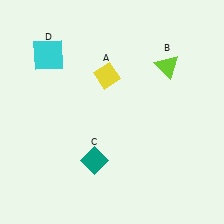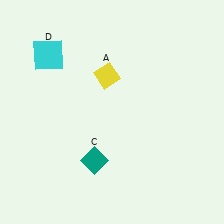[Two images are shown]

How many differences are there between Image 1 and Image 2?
There is 1 difference between the two images.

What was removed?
The lime triangle (B) was removed in Image 2.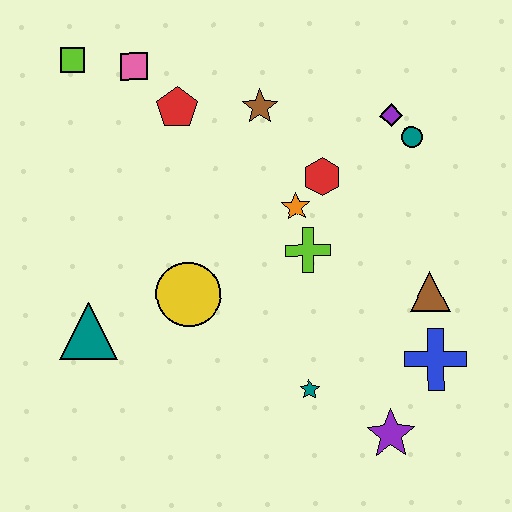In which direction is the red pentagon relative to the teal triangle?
The red pentagon is above the teal triangle.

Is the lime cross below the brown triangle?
No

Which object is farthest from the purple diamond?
The teal triangle is farthest from the purple diamond.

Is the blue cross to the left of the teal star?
No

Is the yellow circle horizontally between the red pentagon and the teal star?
Yes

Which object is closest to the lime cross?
The orange star is closest to the lime cross.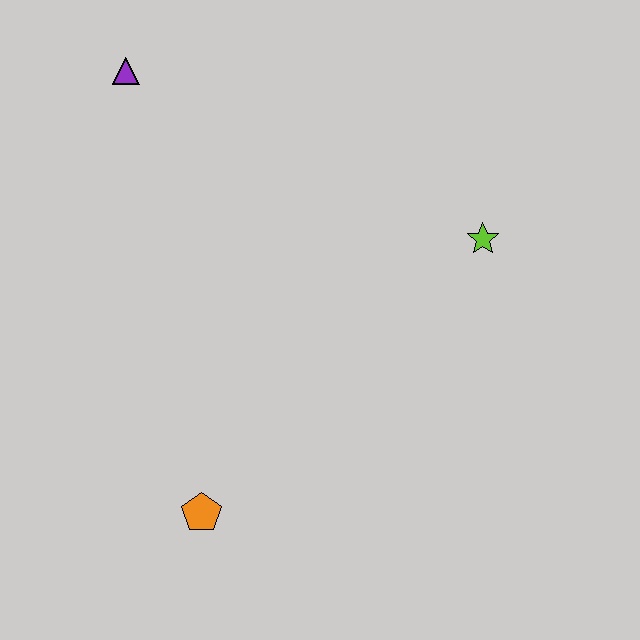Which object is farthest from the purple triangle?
The orange pentagon is farthest from the purple triangle.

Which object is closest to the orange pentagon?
The lime star is closest to the orange pentagon.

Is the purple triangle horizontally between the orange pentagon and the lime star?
No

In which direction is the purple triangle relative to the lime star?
The purple triangle is to the left of the lime star.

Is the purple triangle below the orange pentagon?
No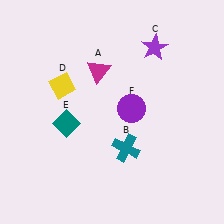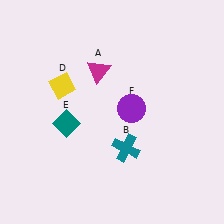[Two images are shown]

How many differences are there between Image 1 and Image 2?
There is 1 difference between the two images.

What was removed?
The purple star (C) was removed in Image 2.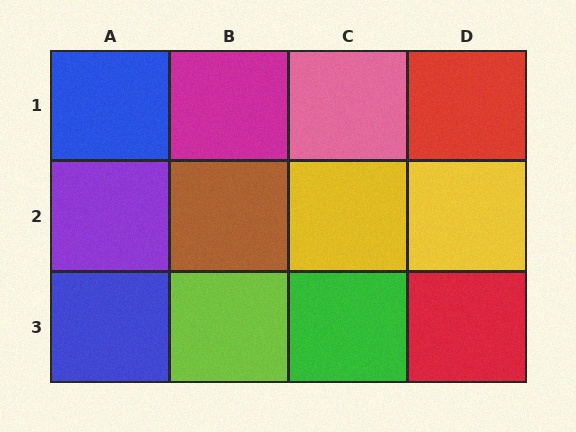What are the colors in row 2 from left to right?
Purple, brown, yellow, yellow.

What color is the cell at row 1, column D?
Red.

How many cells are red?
2 cells are red.